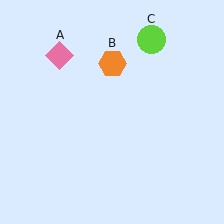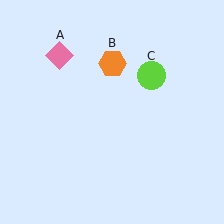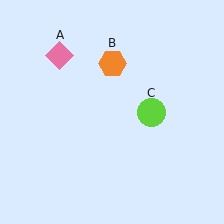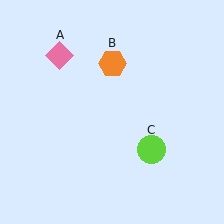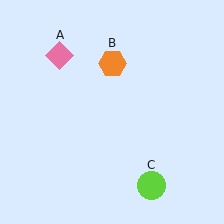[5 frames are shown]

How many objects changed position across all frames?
1 object changed position: lime circle (object C).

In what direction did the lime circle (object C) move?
The lime circle (object C) moved down.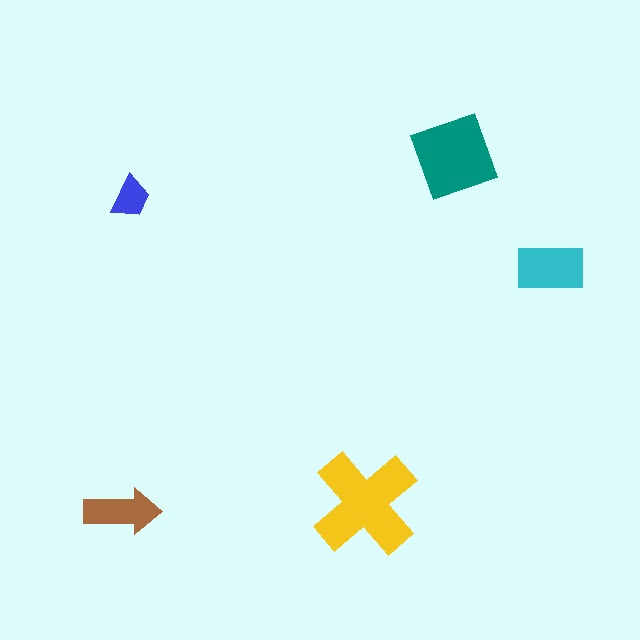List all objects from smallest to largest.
The blue trapezoid, the brown arrow, the cyan rectangle, the teal diamond, the yellow cross.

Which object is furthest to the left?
The brown arrow is leftmost.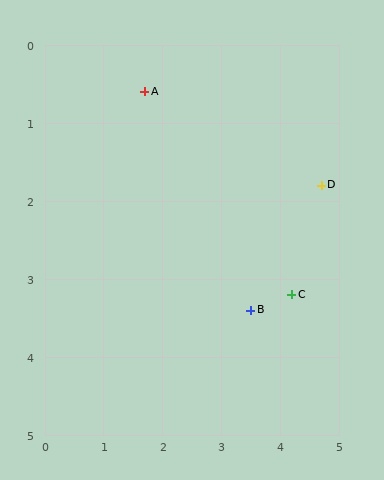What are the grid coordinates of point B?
Point B is at approximately (3.5, 3.4).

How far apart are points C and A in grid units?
Points C and A are about 3.6 grid units apart.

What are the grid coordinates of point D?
Point D is at approximately (4.7, 1.8).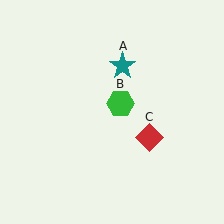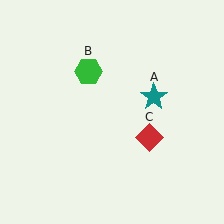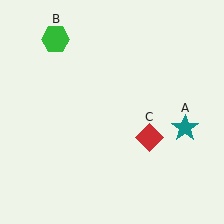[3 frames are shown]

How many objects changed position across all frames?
2 objects changed position: teal star (object A), green hexagon (object B).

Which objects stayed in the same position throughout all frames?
Red diamond (object C) remained stationary.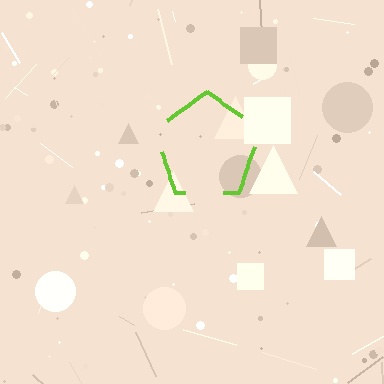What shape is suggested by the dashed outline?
The dashed outline suggests a pentagon.